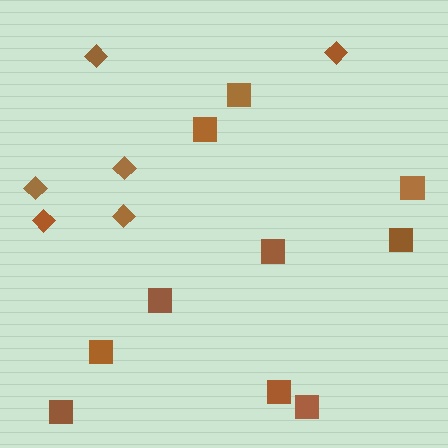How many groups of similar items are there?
There are 2 groups: one group of squares (10) and one group of diamonds (6).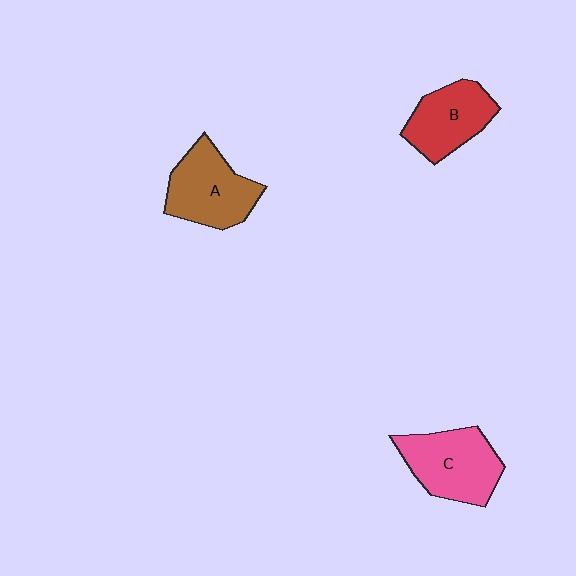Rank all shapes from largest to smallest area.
From largest to smallest: C (pink), A (brown), B (red).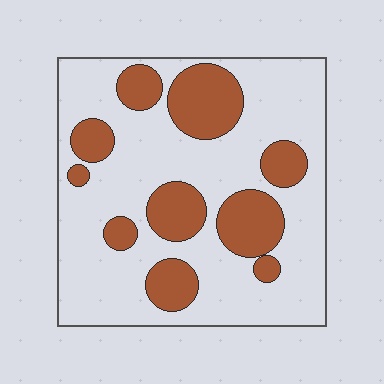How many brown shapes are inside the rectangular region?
10.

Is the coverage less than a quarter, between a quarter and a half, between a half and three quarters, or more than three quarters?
Between a quarter and a half.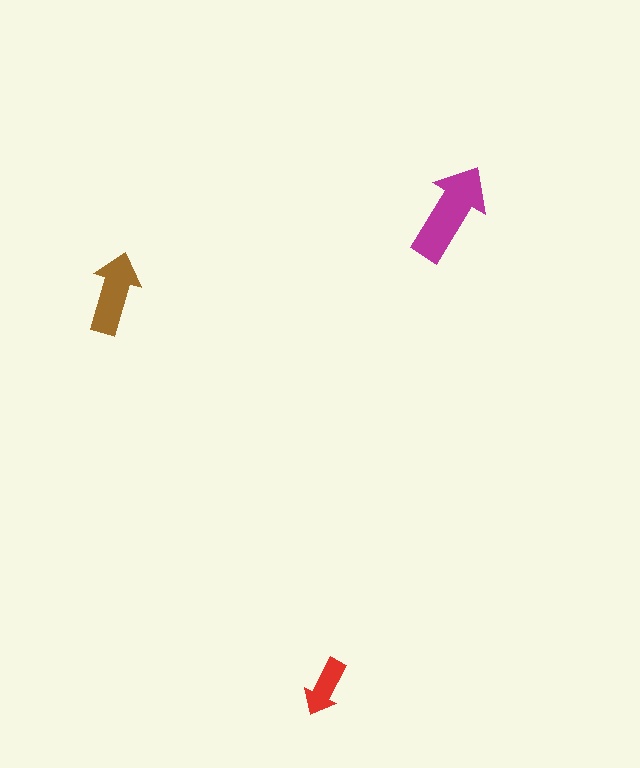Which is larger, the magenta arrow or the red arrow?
The magenta one.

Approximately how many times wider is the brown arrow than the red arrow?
About 1.5 times wider.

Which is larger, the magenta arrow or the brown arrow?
The magenta one.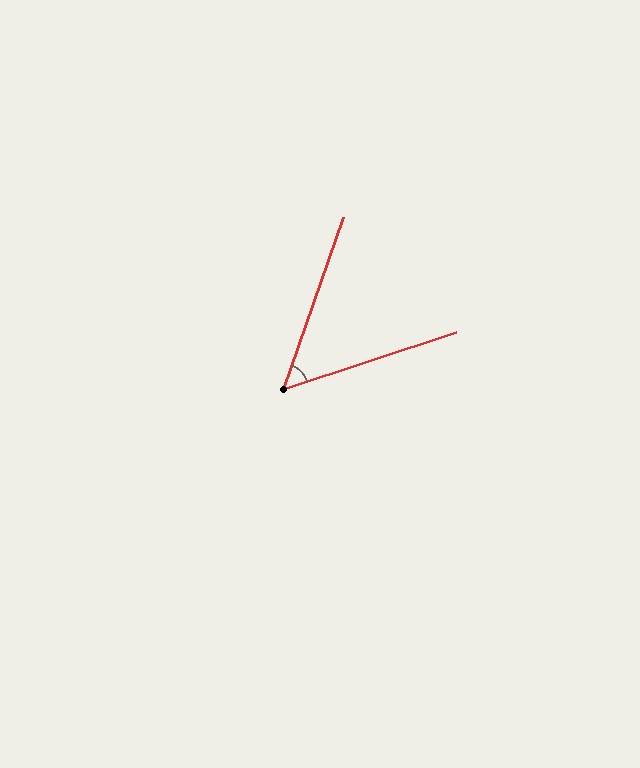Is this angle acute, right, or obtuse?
It is acute.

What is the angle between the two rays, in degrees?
Approximately 53 degrees.